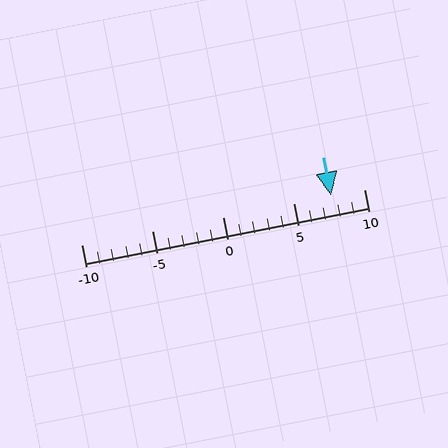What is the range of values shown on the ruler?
The ruler shows values from -10 to 10.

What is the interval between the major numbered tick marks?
The major tick marks are spaced 5 units apart.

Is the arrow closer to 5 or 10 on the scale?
The arrow is closer to 10.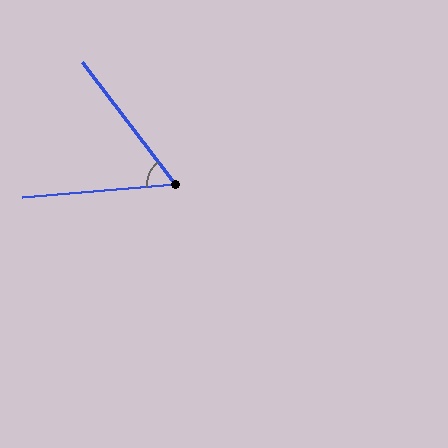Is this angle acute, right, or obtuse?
It is acute.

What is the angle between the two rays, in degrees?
Approximately 58 degrees.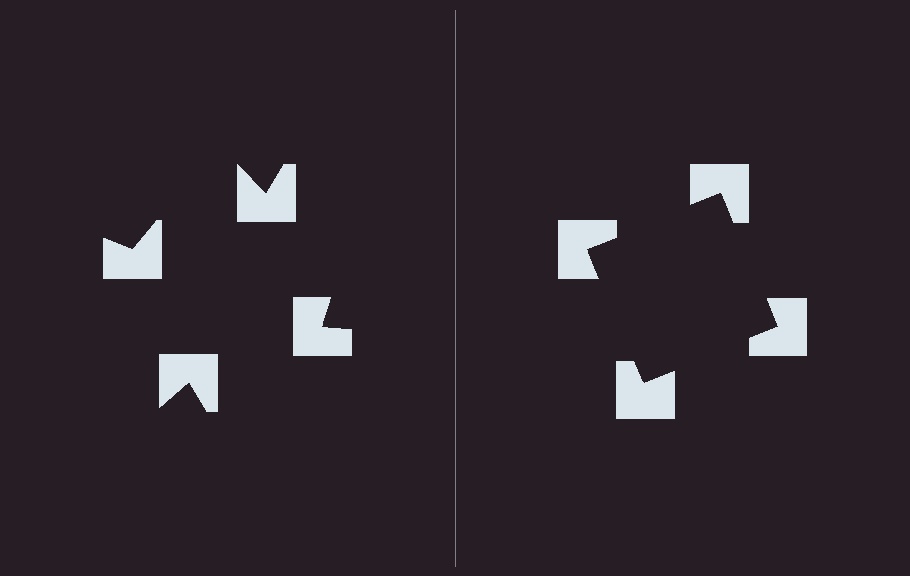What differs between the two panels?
The notched squares are positioned identically on both sides; only the wedge orientations differ. On the right they align to a square; on the left they are misaligned.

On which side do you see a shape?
An illusory square appears on the right side. On the left side the wedge cuts are rotated, so no coherent shape forms.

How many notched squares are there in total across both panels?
8 — 4 on each side.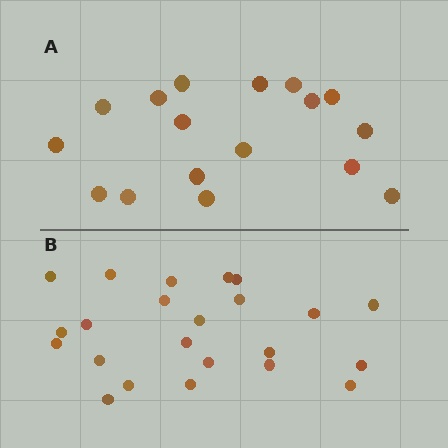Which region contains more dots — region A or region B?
Region B (the bottom region) has more dots.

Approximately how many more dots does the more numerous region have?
Region B has about 6 more dots than region A.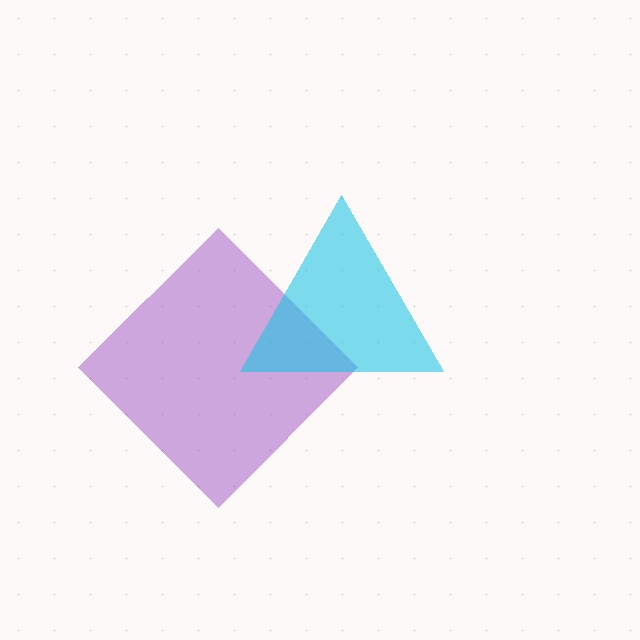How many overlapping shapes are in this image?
There are 2 overlapping shapes in the image.